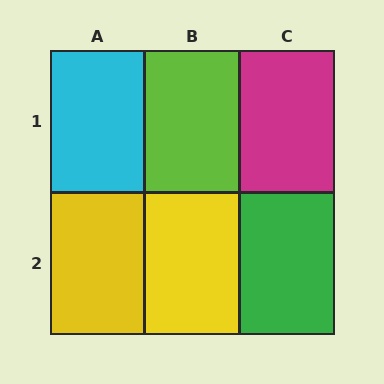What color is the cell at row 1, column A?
Cyan.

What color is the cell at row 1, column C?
Magenta.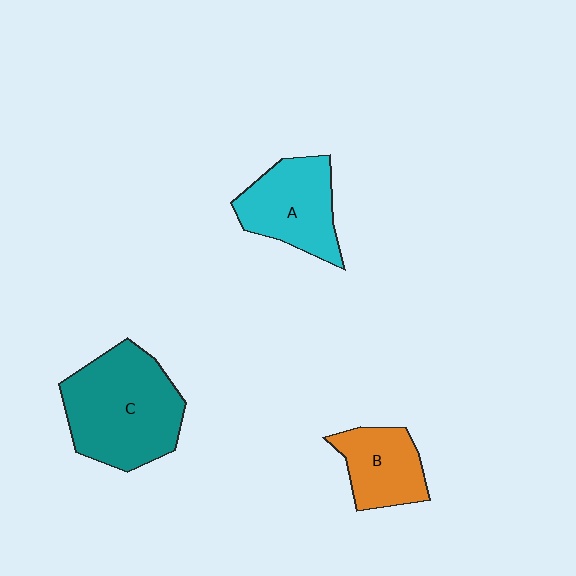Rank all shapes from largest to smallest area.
From largest to smallest: C (teal), A (cyan), B (orange).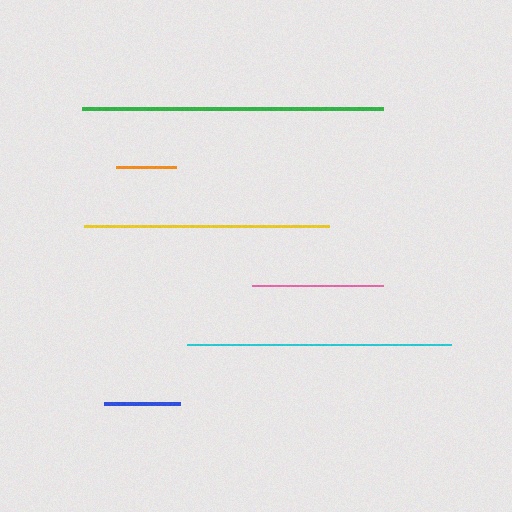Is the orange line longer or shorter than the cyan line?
The cyan line is longer than the orange line.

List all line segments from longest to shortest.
From longest to shortest: green, cyan, yellow, pink, blue, orange.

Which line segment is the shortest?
The orange line is the shortest at approximately 61 pixels.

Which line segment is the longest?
The green line is the longest at approximately 301 pixels.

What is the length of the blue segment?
The blue segment is approximately 76 pixels long.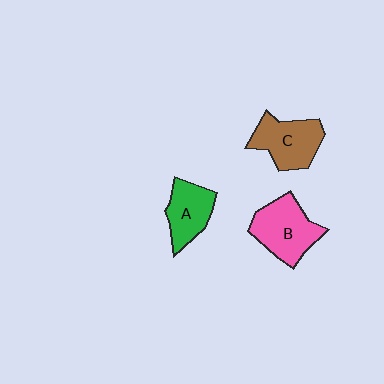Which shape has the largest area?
Shape B (pink).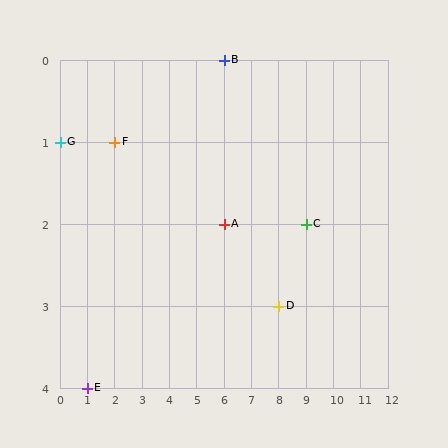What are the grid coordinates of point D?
Point D is at grid coordinates (8, 3).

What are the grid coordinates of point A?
Point A is at grid coordinates (6, 2).